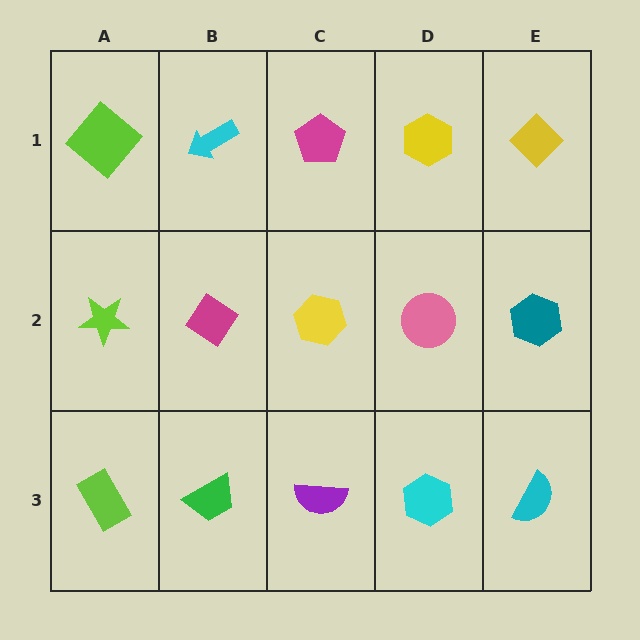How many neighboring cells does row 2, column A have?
3.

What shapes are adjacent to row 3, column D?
A pink circle (row 2, column D), a purple semicircle (row 3, column C), a cyan semicircle (row 3, column E).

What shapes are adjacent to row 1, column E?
A teal hexagon (row 2, column E), a yellow hexagon (row 1, column D).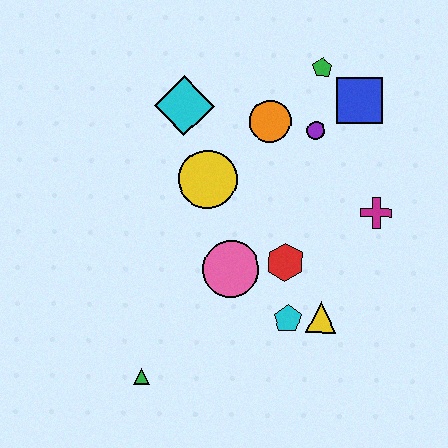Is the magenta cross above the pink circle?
Yes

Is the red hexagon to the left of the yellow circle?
No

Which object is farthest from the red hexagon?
The green pentagon is farthest from the red hexagon.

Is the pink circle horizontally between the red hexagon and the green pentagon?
No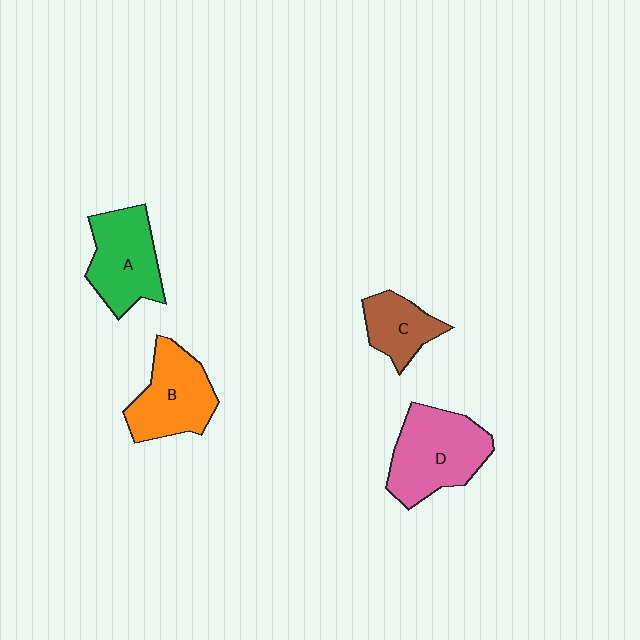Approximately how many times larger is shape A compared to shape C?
Approximately 1.5 times.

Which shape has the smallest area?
Shape C (brown).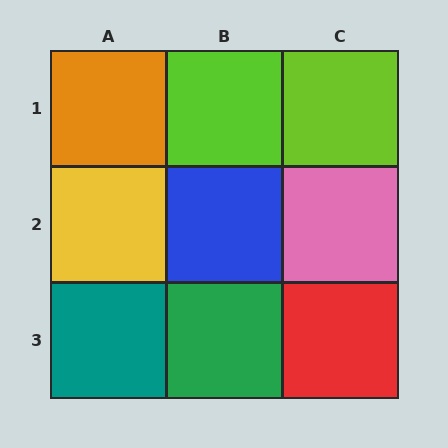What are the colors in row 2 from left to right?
Yellow, blue, pink.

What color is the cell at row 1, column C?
Lime.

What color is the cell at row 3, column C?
Red.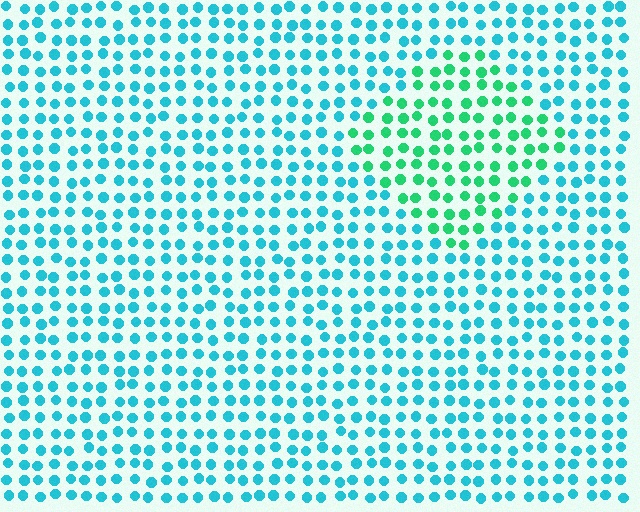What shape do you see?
I see a diamond.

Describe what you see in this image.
The image is filled with small cyan elements in a uniform arrangement. A diamond-shaped region is visible where the elements are tinted to a slightly different hue, forming a subtle color boundary.